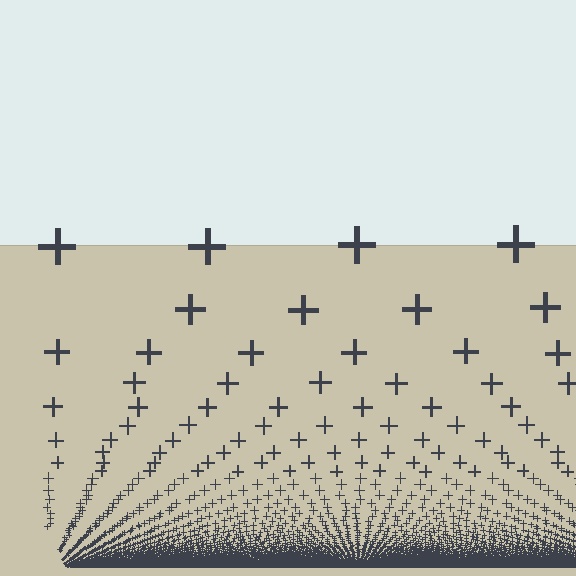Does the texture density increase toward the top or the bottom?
Density increases toward the bottom.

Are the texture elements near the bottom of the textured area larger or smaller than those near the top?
Smaller. The gradient is inverted — elements near the bottom are smaller and denser.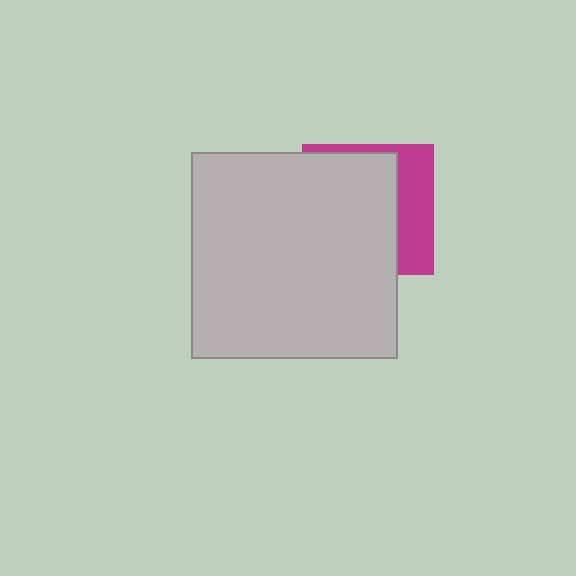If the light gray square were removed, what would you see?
You would see the complete magenta square.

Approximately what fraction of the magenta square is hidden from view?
Roughly 68% of the magenta square is hidden behind the light gray square.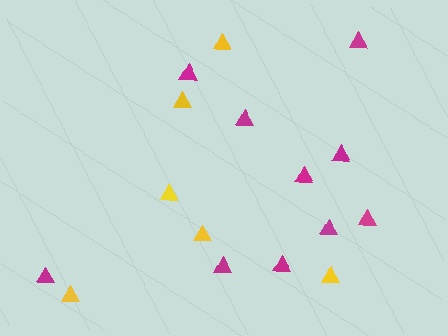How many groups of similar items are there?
There are 2 groups: one group of yellow triangles (6) and one group of magenta triangles (10).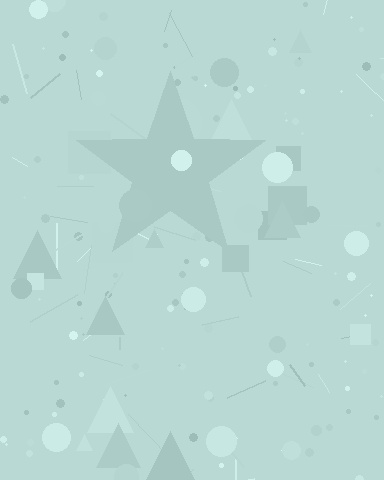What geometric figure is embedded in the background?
A star is embedded in the background.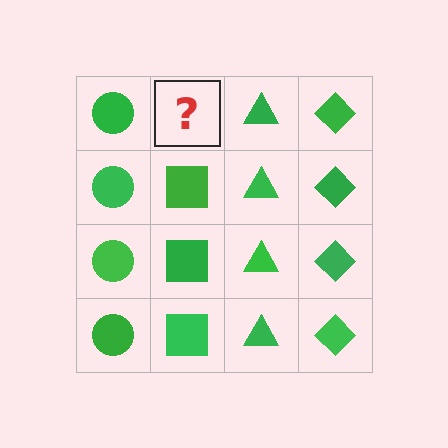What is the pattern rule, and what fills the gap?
The rule is that each column has a consistent shape. The gap should be filled with a green square.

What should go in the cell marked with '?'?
The missing cell should contain a green square.